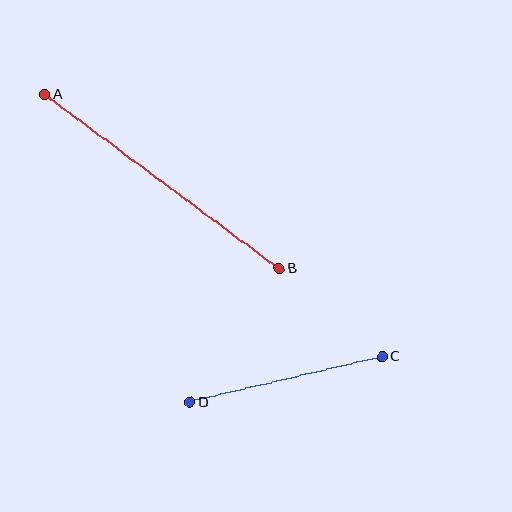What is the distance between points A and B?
The distance is approximately 292 pixels.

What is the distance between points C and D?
The distance is approximately 197 pixels.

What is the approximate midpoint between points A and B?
The midpoint is at approximately (162, 181) pixels.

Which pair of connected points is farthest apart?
Points A and B are farthest apart.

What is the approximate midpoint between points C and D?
The midpoint is at approximately (286, 380) pixels.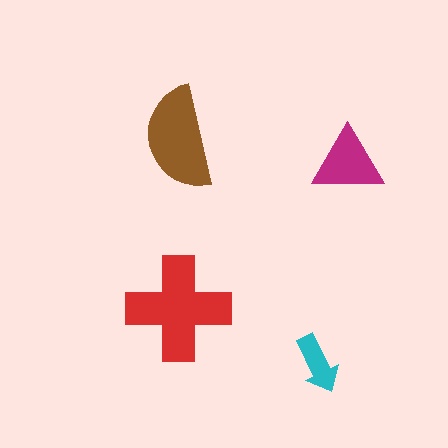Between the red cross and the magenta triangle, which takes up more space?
The red cross.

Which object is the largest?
The red cross.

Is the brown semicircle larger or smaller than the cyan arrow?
Larger.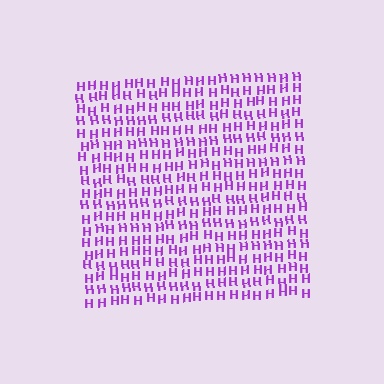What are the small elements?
The small elements are letter H's.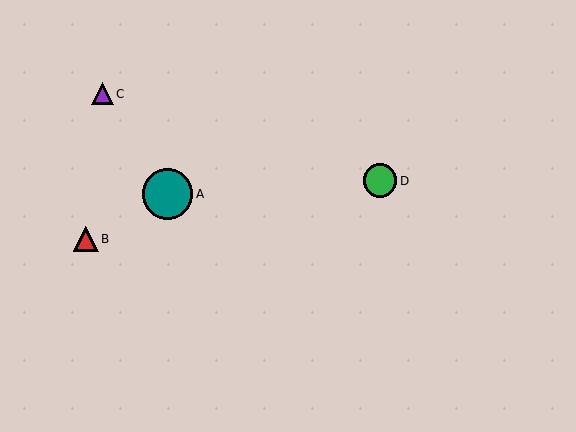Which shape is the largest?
The teal circle (labeled A) is the largest.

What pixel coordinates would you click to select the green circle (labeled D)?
Click at (380, 181) to select the green circle D.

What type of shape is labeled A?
Shape A is a teal circle.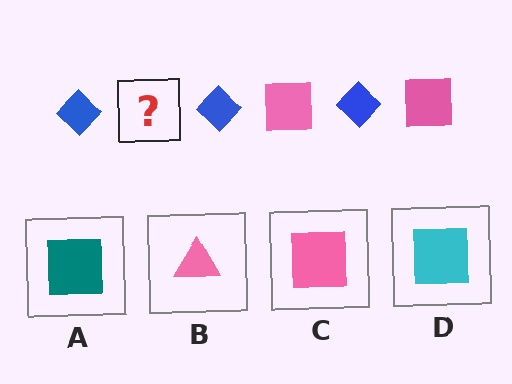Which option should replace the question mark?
Option C.